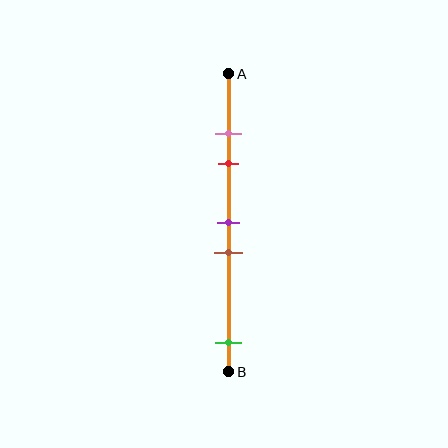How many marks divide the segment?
There are 5 marks dividing the segment.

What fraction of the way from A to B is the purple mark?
The purple mark is approximately 50% (0.5) of the way from A to B.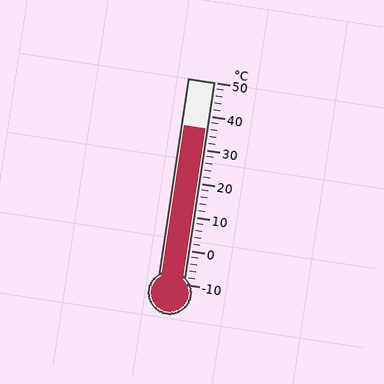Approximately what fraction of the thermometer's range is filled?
The thermometer is filled to approximately 75% of its range.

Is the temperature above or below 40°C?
The temperature is below 40°C.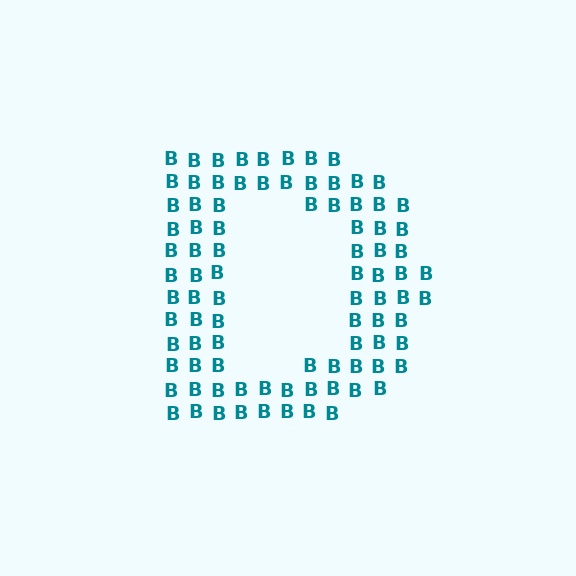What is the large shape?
The large shape is the letter D.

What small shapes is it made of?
It is made of small letter B's.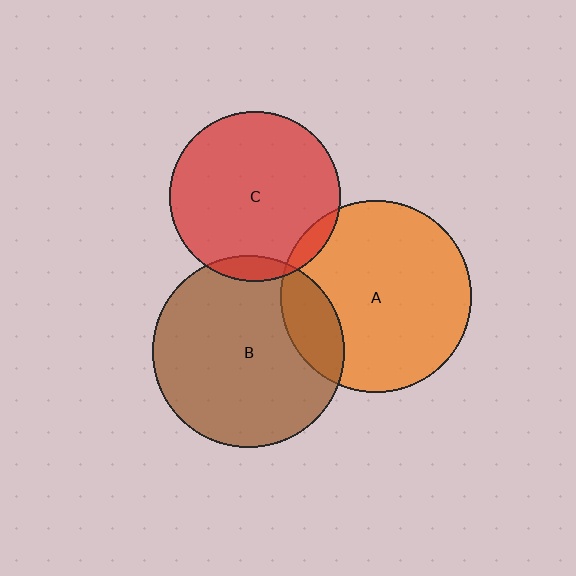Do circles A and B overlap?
Yes.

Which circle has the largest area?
Circle B (brown).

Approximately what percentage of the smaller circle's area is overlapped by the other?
Approximately 15%.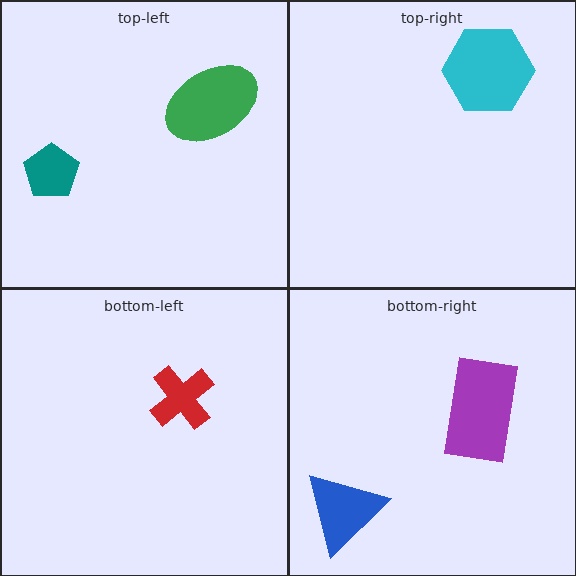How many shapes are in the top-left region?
2.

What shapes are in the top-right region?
The cyan hexagon.